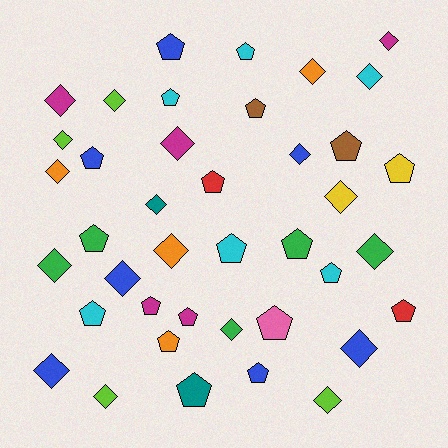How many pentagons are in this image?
There are 20 pentagons.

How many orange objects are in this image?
There are 4 orange objects.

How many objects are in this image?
There are 40 objects.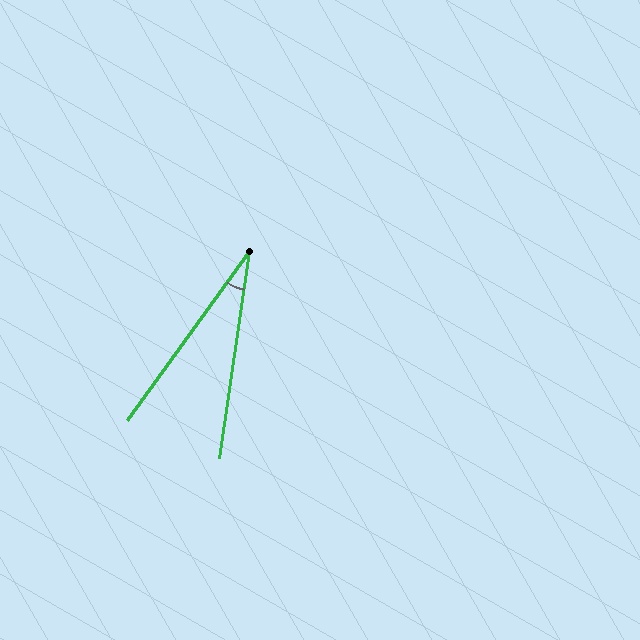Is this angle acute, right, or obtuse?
It is acute.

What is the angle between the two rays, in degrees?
Approximately 28 degrees.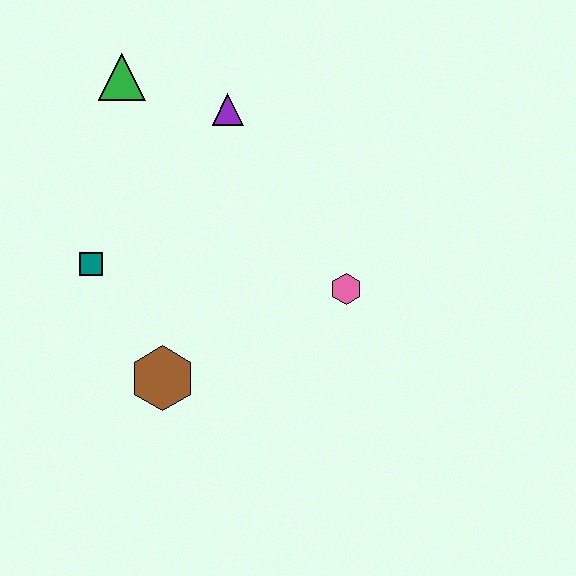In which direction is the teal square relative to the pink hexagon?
The teal square is to the left of the pink hexagon.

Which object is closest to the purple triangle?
The green triangle is closest to the purple triangle.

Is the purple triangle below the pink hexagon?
No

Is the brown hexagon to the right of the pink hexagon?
No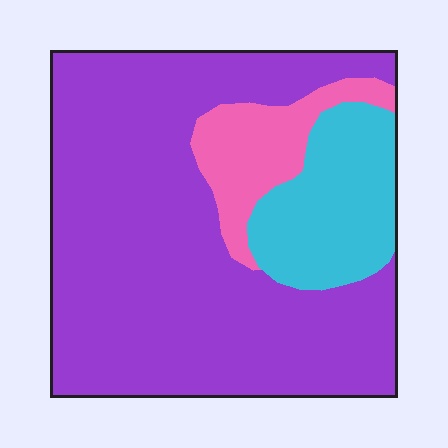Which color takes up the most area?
Purple, at roughly 70%.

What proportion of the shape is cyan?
Cyan takes up less than a quarter of the shape.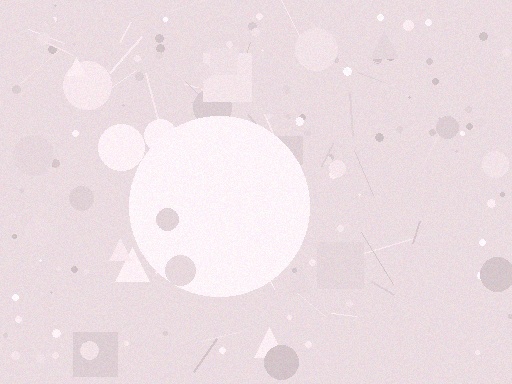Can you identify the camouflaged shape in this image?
The camouflaged shape is a circle.